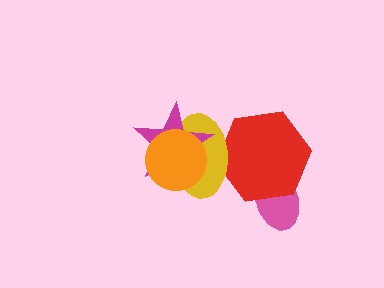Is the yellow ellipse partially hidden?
Yes, it is partially covered by another shape.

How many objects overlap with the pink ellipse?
1 object overlaps with the pink ellipse.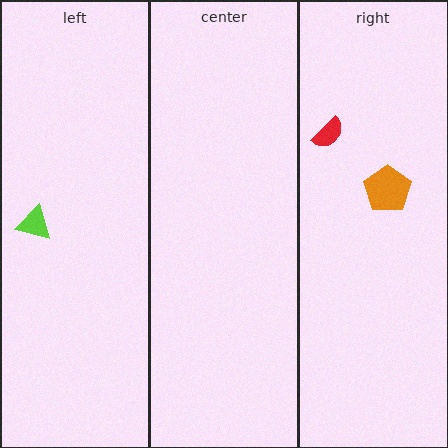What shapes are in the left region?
The lime triangle.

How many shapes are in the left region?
1.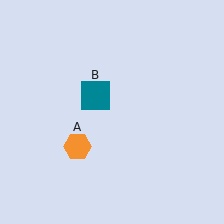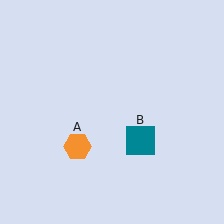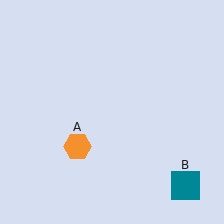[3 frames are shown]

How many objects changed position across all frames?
1 object changed position: teal square (object B).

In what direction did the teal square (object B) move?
The teal square (object B) moved down and to the right.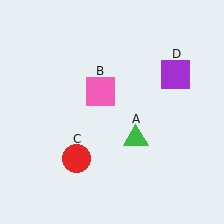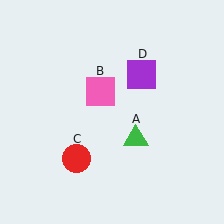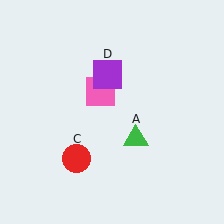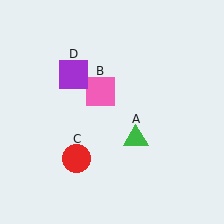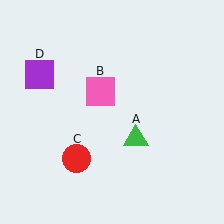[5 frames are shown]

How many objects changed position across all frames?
1 object changed position: purple square (object D).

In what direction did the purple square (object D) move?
The purple square (object D) moved left.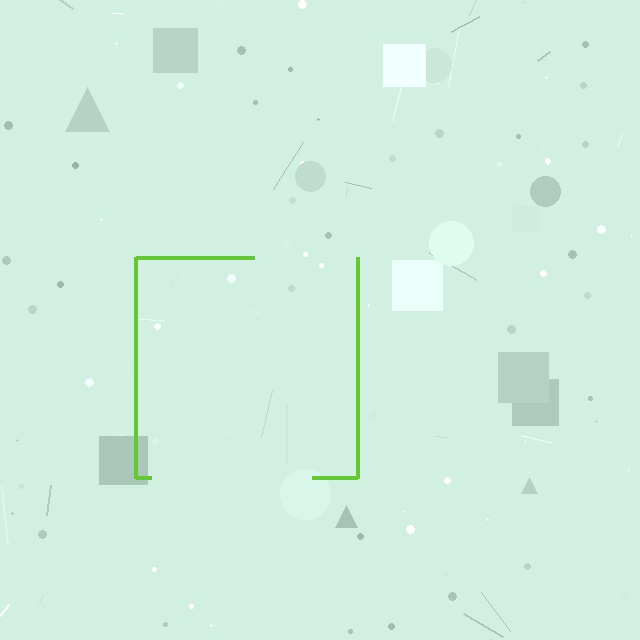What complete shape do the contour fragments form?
The contour fragments form a square.